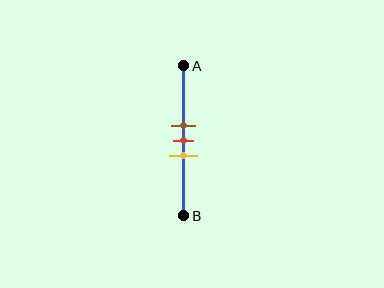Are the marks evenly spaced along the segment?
Yes, the marks are approximately evenly spaced.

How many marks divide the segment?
There are 3 marks dividing the segment.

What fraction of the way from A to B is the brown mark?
The brown mark is approximately 40% (0.4) of the way from A to B.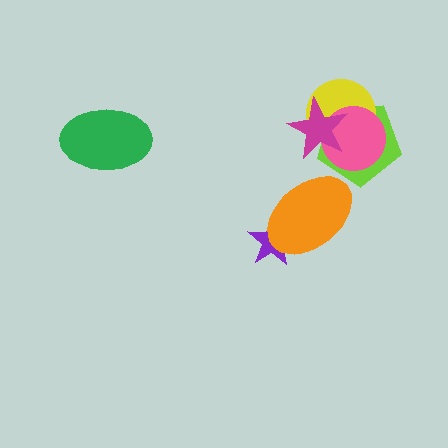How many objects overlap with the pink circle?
3 objects overlap with the pink circle.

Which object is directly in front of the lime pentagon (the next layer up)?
The yellow circle is directly in front of the lime pentagon.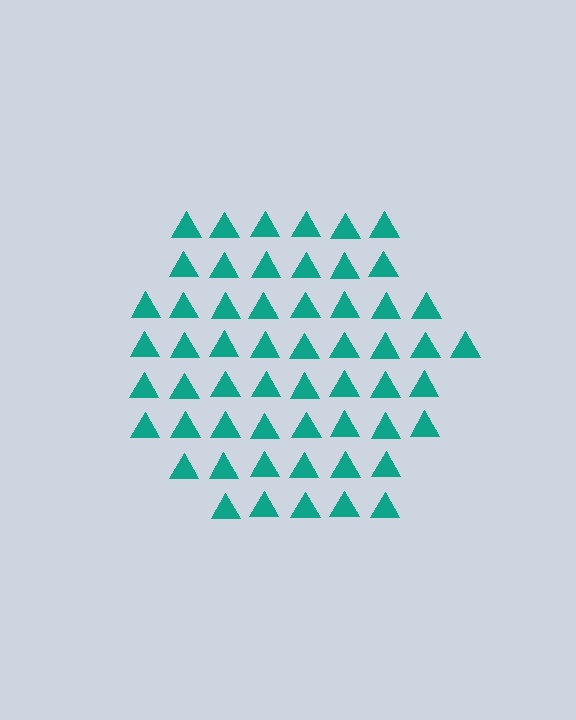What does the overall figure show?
The overall figure shows a hexagon.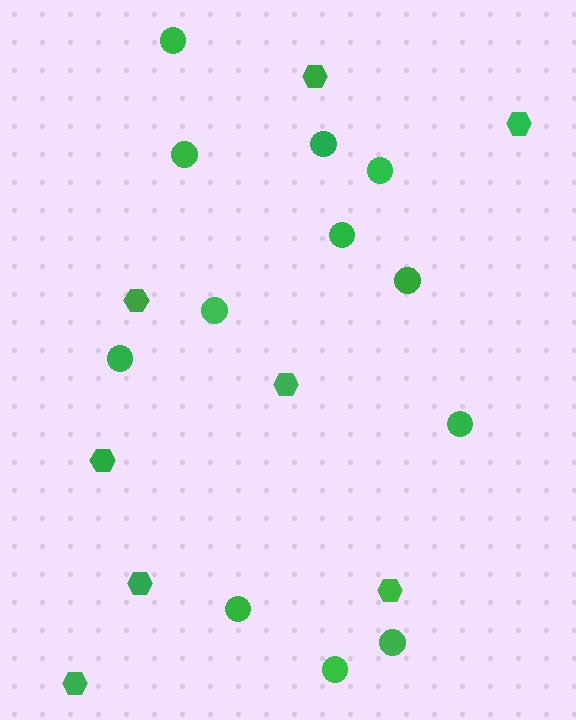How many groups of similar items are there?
There are 2 groups: one group of hexagons (8) and one group of circles (12).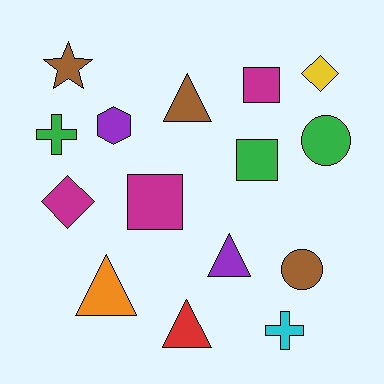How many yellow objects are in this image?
There is 1 yellow object.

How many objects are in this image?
There are 15 objects.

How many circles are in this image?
There are 2 circles.